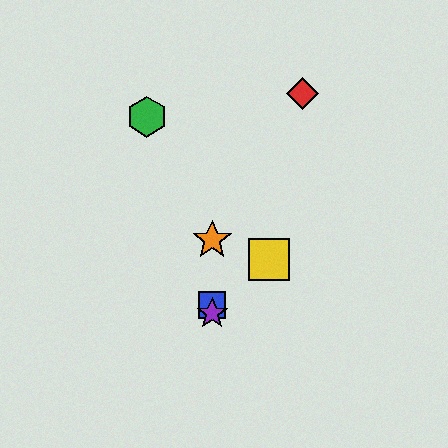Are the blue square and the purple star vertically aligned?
Yes, both are at x≈212.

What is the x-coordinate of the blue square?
The blue square is at x≈212.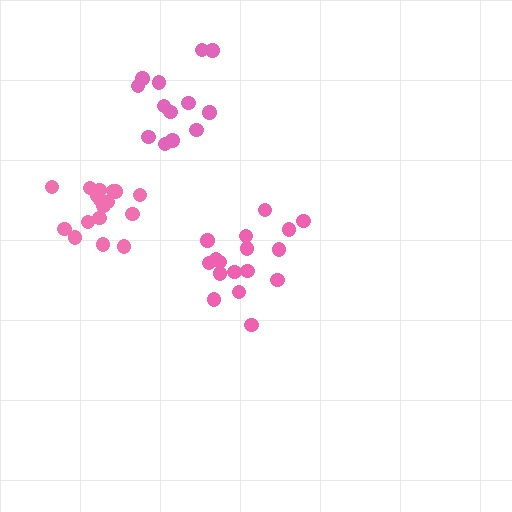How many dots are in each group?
Group 1: 17 dots, Group 2: 17 dots, Group 3: 13 dots (47 total).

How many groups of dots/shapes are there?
There are 3 groups.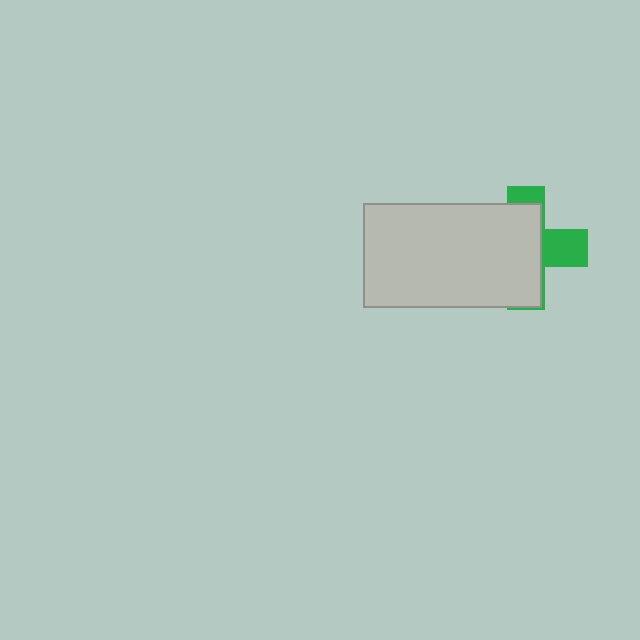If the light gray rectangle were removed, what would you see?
You would see the complete green cross.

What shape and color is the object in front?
The object in front is a light gray rectangle.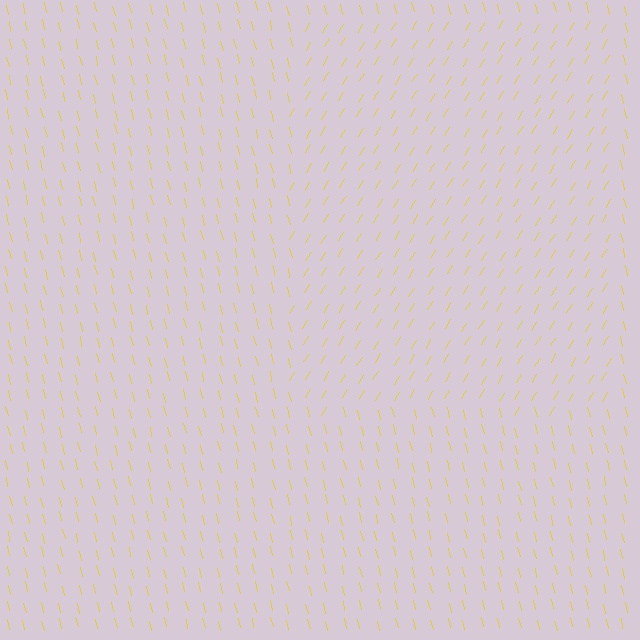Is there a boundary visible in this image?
Yes, there is a texture boundary formed by a change in line orientation.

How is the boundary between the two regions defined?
The boundary is defined purely by a change in line orientation (approximately 45 degrees difference). All lines are the same color and thickness.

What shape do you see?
I see a rectangle.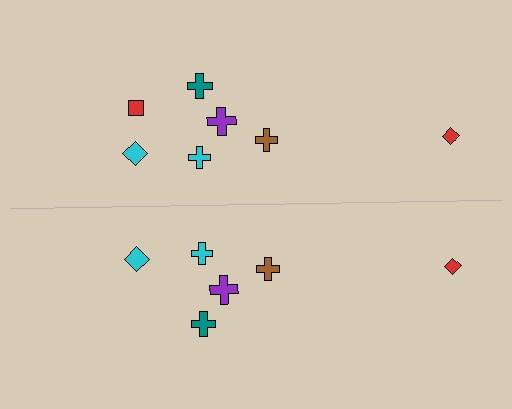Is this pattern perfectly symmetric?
No, the pattern is not perfectly symmetric. A red square is missing from the bottom side.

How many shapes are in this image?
There are 13 shapes in this image.